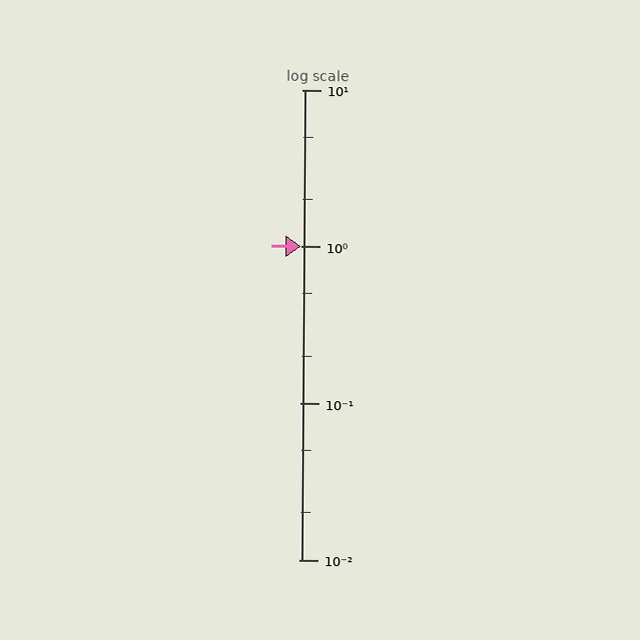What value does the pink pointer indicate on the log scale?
The pointer indicates approximately 1.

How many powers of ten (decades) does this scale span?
The scale spans 3 decades, from 0.01 to 10.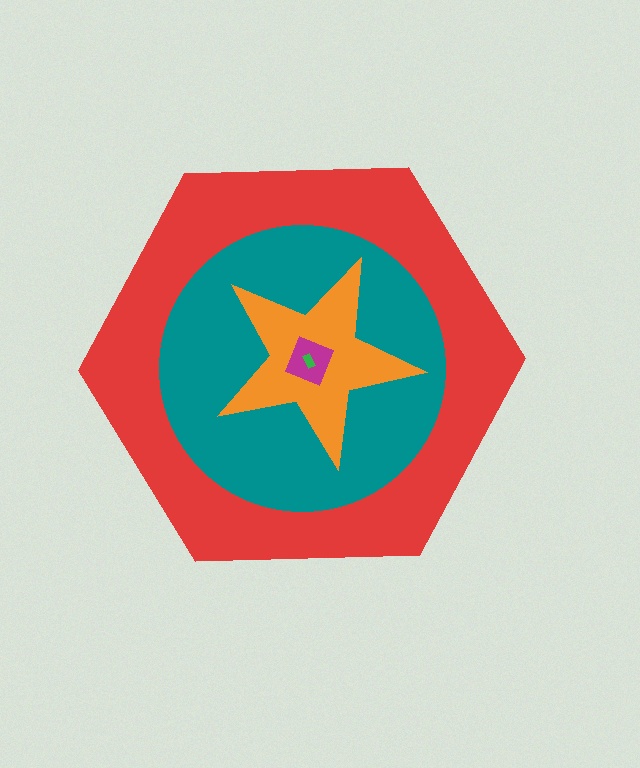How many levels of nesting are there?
5.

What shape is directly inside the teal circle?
The orange star.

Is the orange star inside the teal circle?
Yes.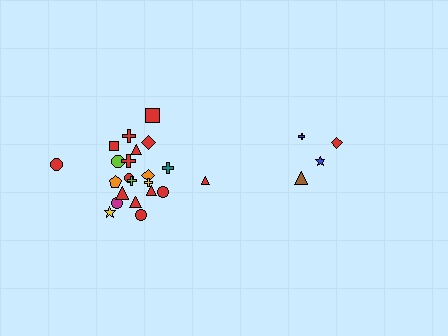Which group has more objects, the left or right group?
The left group.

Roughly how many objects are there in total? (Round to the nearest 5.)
Roughly 25 objects in total.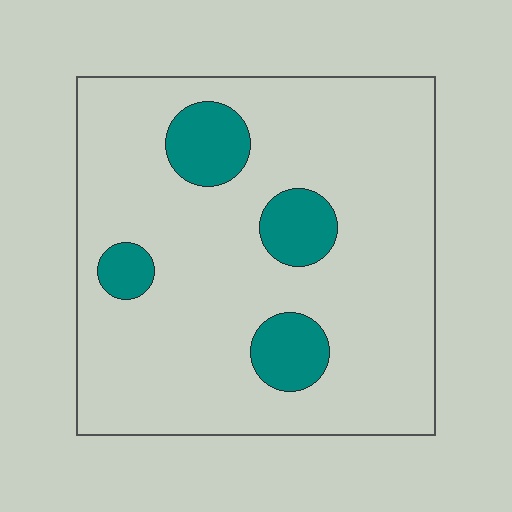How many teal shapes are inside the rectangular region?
4.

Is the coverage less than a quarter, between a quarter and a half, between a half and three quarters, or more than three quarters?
Less than a quarter.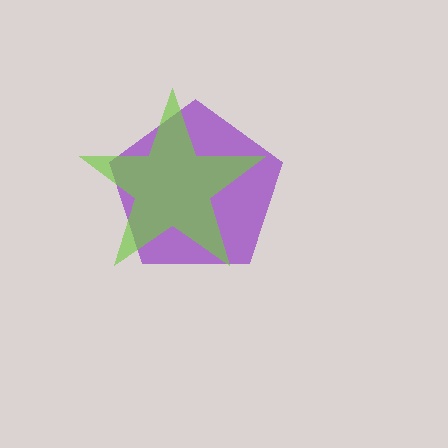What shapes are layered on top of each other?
The layered shapes are: a purple pentagon, a lime star.